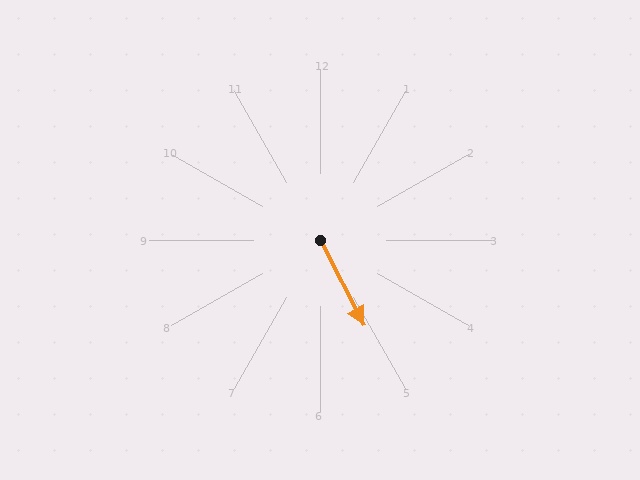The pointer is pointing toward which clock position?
Roughly 5 o'clock.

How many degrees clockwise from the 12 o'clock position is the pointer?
Approximately 153 degrees.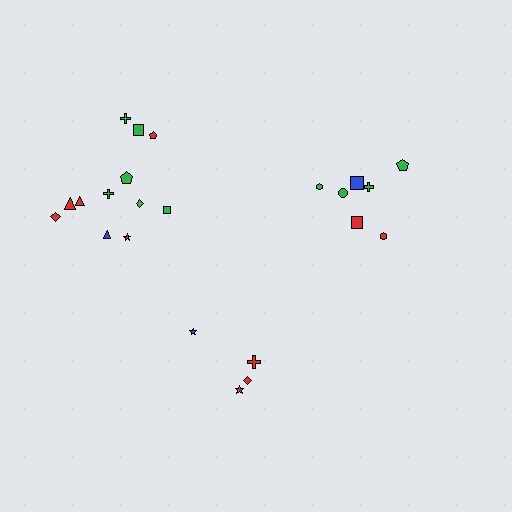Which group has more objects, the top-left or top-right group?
The top-left group.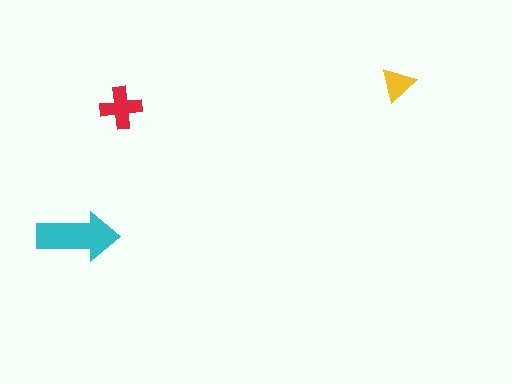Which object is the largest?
The cyan arrow.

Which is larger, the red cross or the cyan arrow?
The cyan arrow.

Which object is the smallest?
The yellow triangle.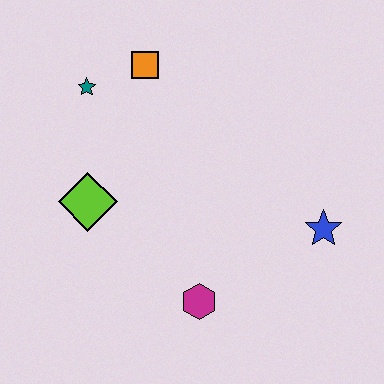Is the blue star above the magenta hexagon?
Yes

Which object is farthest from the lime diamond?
The blue star is farthest from the lime diamond.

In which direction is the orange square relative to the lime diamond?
The orange square is above the lime diamond.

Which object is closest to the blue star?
The magenta hexagon is closest to the blue star.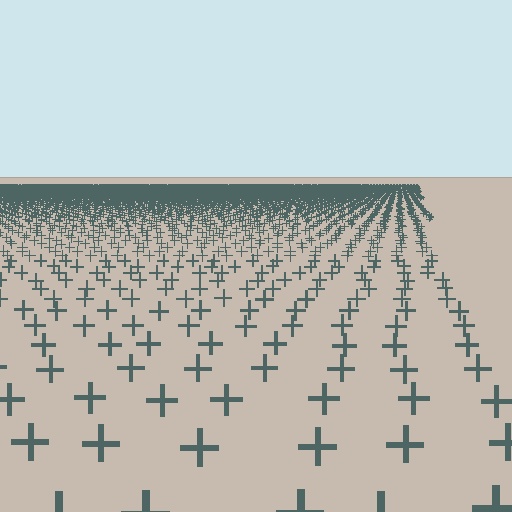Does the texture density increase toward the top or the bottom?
Density increases toward the top.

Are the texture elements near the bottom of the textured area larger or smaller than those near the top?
Larger. Near the bottom, elements are closer to the viewer and appear at a bigger on-screen size.